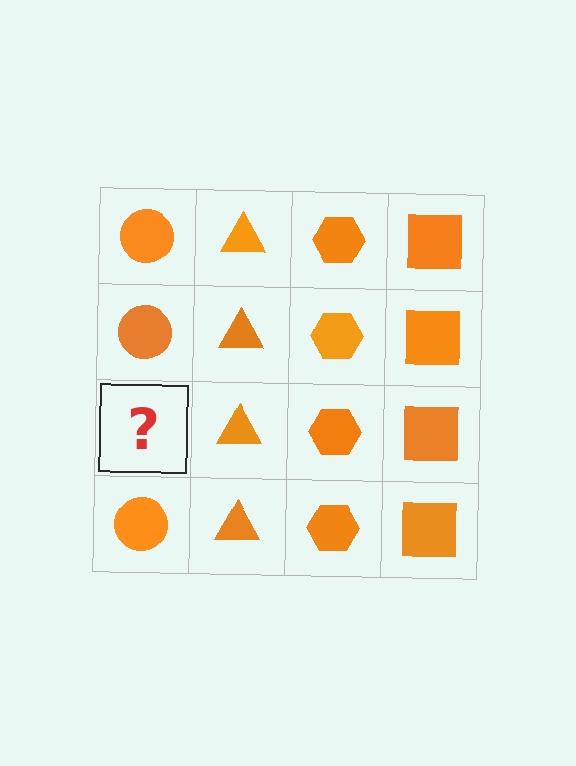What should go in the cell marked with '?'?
The missing cell should contain an orange circle.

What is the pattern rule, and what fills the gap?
The rule is that each column has a consistent shape. The gap should be filled with an orange circle.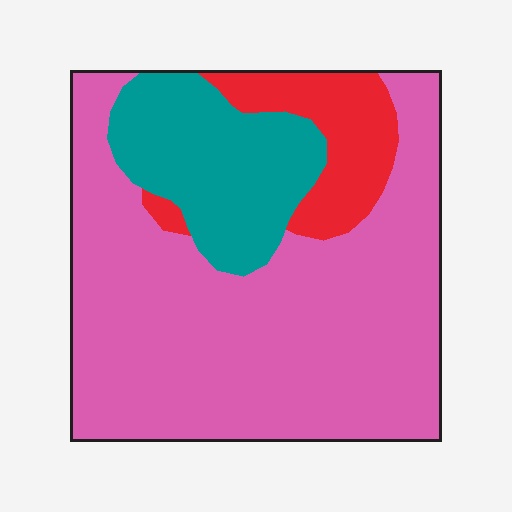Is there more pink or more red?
Pink.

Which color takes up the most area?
Pink, at roughly 65%.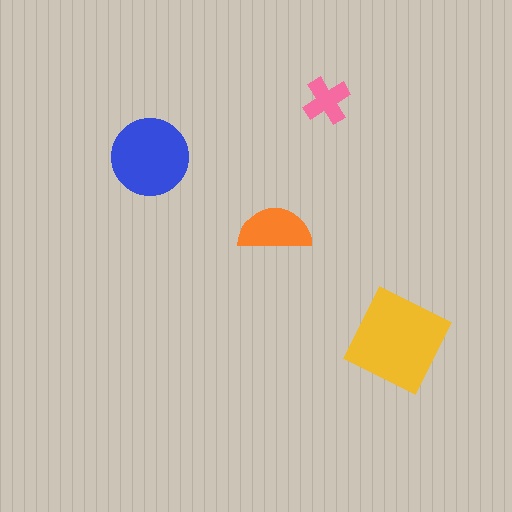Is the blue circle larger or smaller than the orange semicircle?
Larger.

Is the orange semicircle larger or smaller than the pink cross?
Larger.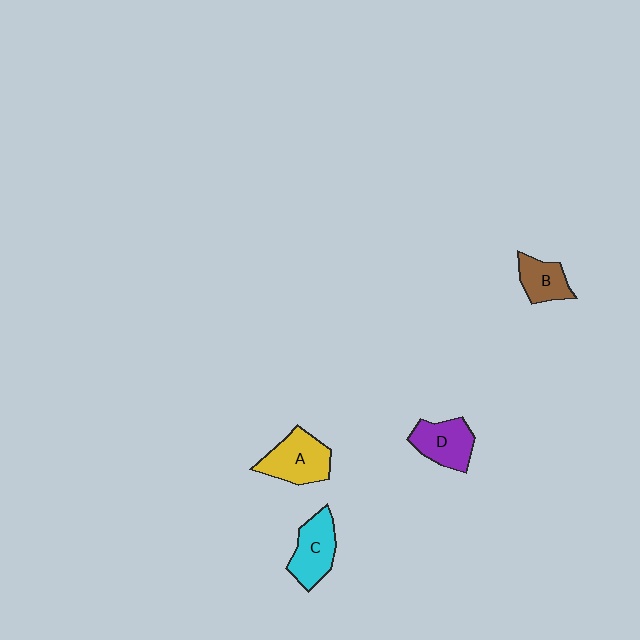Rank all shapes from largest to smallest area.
From largest to smallest: A (yellow), C (cyan), D (purple), B (brown).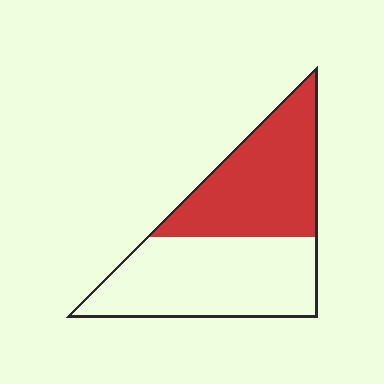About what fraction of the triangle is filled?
About one half (1/2).